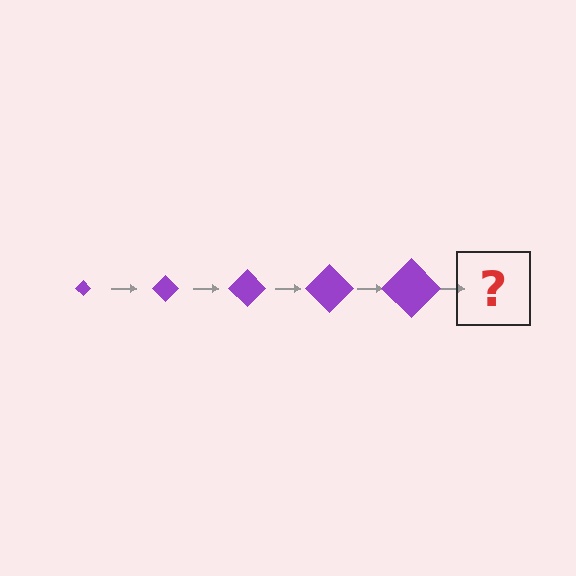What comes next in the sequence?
The next element should be a purple diamond, larger than the previous one.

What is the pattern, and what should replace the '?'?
The pattern is that the diamond gets progressively larger each step. The '?' should be a purple diamond, larger than the previous one.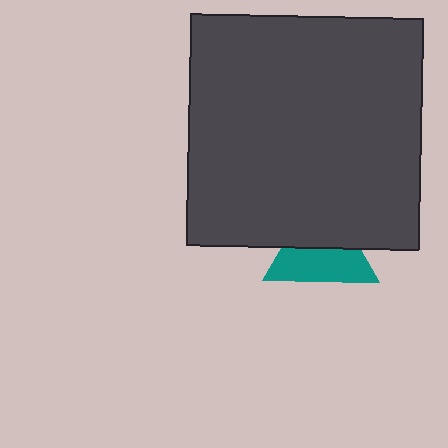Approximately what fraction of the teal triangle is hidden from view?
Roughly 47% of the teal triangle is hidden behind the dark gray square.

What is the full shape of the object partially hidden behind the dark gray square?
The partially hidden object is a teal triangle.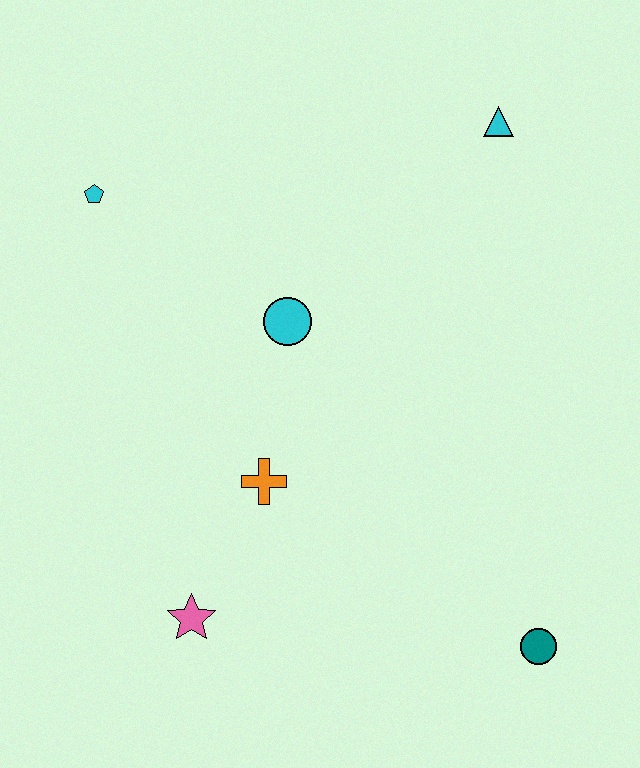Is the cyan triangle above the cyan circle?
Yes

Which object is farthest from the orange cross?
The cyan triangle is farthest from the orange cross.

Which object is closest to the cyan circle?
The orange cross is closest to the cyan circle.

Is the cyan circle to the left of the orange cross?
No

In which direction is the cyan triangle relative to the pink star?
The cyan triangle is above the pink star.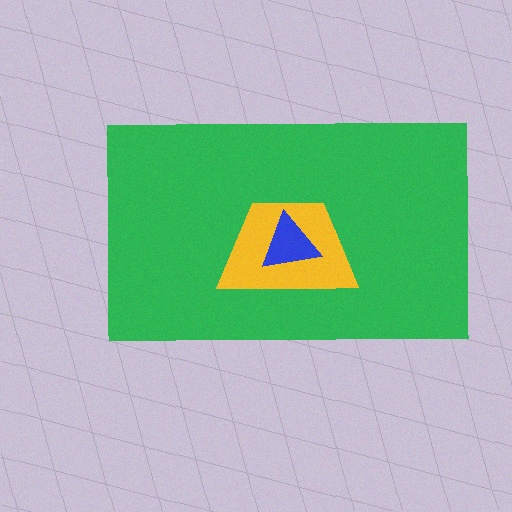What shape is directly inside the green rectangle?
The yellow trapezoid.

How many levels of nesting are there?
3.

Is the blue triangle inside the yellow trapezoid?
Yes.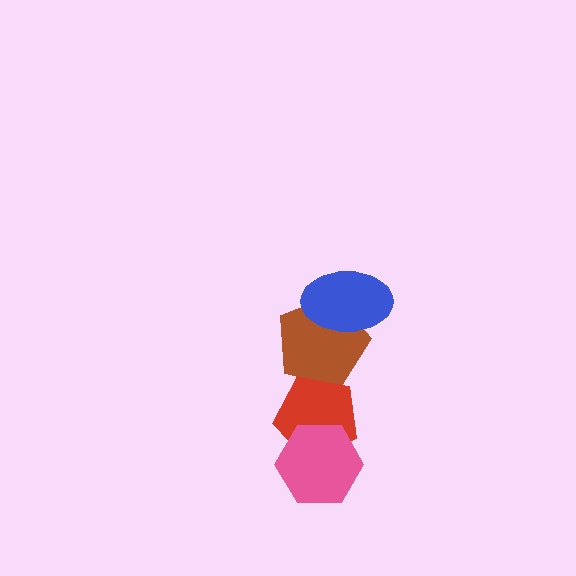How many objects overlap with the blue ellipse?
1 object overlaps with the blue ellipse.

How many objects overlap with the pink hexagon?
1 object overlaps with the pink hexagon.